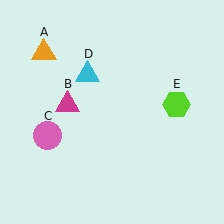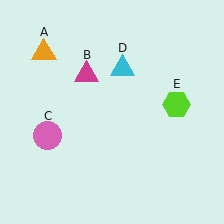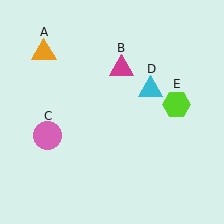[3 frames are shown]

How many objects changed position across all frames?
2 objects changed position: magenta triangle (object B), cyan triangle (object D).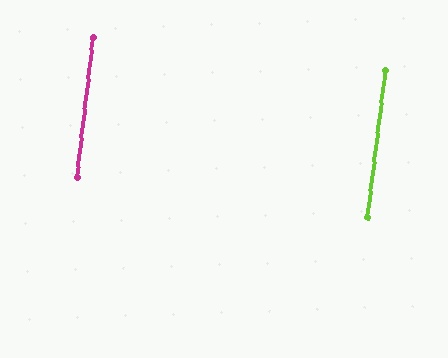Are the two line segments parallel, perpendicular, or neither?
Parallel — their directions differ by only 0.0°.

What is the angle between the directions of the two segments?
Approximately 0 degrees.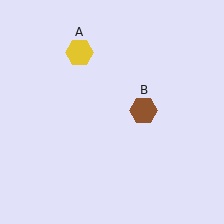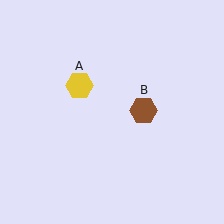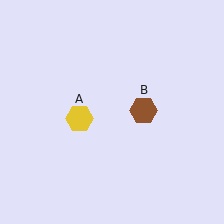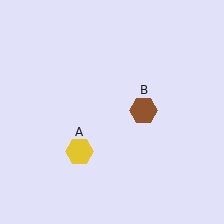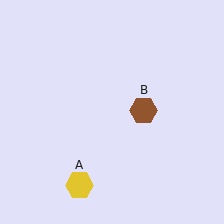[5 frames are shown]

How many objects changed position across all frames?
1 object changed position: yellow hexagon (object A).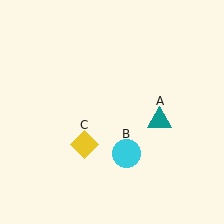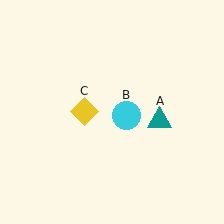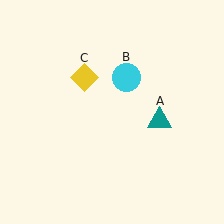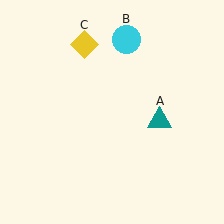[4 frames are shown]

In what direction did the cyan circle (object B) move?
The cyan circle (object B) moved up.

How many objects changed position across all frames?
2 objects changed position: cyan circle (object B), yellow diamond (object C).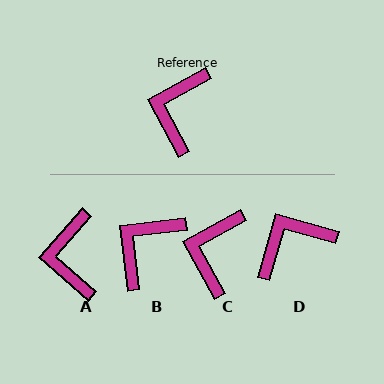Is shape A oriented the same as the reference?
No, it is off by about 20 degrees.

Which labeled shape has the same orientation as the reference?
C.